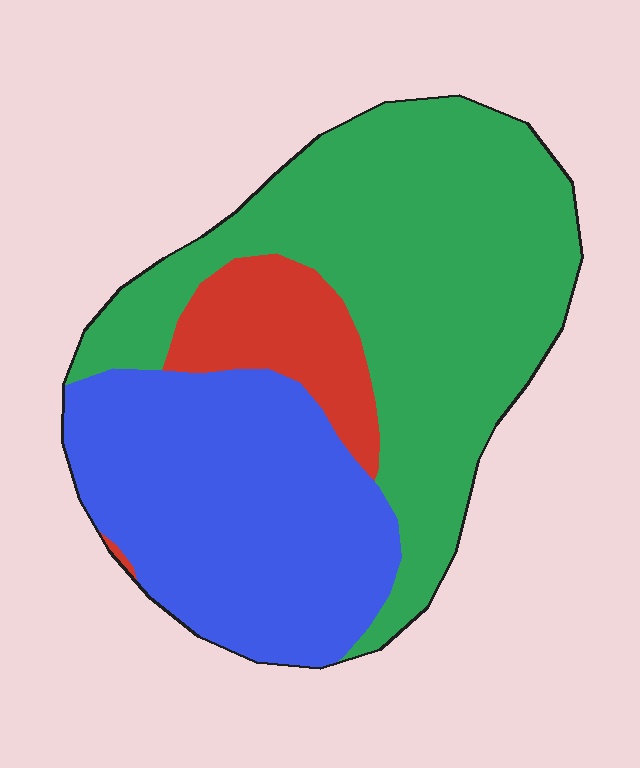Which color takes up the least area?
Red, at roughly 10%.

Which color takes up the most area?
Green, at roughly 50%.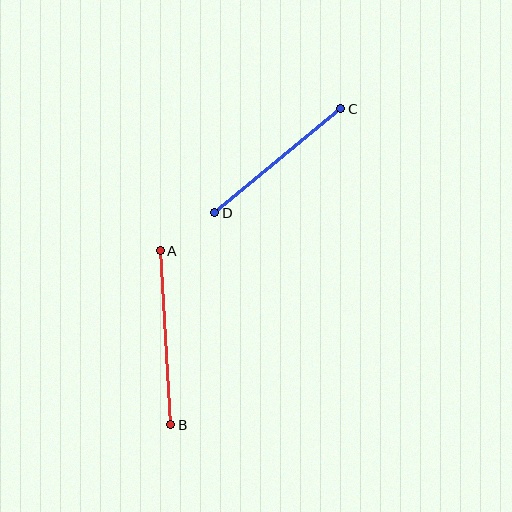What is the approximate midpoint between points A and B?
The midpoint is at approximately (165, 338) pixels.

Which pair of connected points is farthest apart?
Points A and B are farthest apart.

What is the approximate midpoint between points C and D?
The midpoint is at approximately (278, 161) pixels.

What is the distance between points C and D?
The distance is approximately 163 pixels.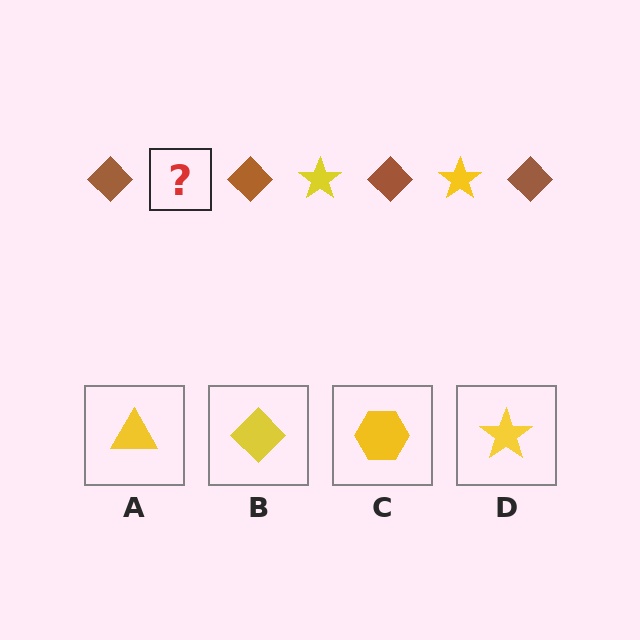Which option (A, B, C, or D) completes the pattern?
D.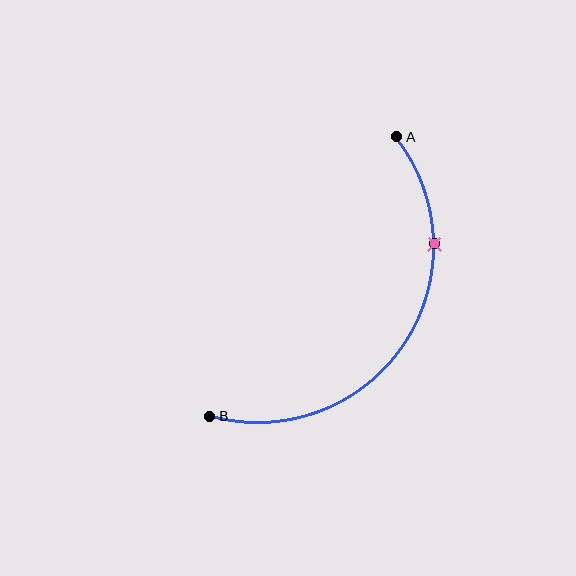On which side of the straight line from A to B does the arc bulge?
The arc bulges below and to the right of the straight line connecting A and B.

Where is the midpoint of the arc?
The arc midpoint is the point on the curve farthest from the straight line joining A and B. It sits below and to the right of that line.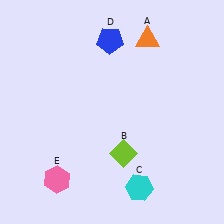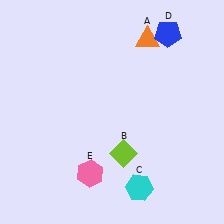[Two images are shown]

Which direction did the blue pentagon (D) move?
The blue pentagon (D) moved right.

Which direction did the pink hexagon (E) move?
The pink hexagon (E) moved right.